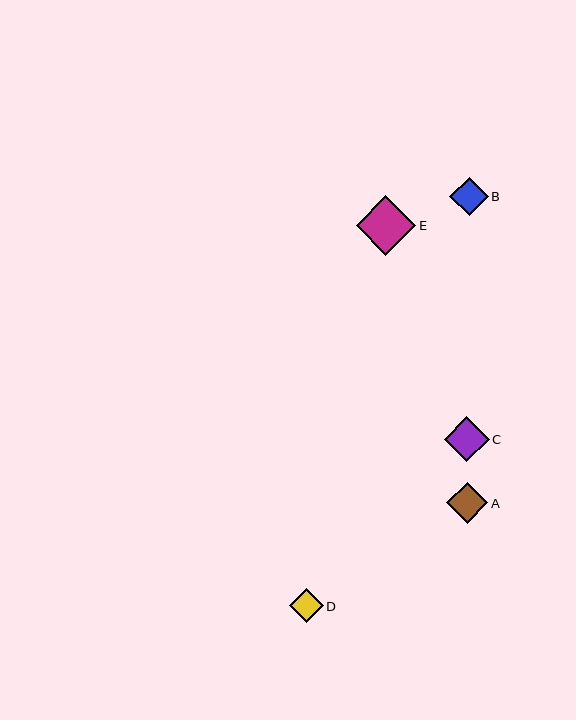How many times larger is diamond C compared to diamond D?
Diamond C is approximately 1.4 times the size of diamond D.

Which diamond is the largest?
Diamond E is the largest with a size of approximately 60 pixels.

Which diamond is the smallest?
Diamond D is the smallest with a size of approximately 33 pixels.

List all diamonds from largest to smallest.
From largest to smallest: E, C, A, B, D.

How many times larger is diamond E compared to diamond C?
Diamond E is approximately 1.3 times the size of diamond C.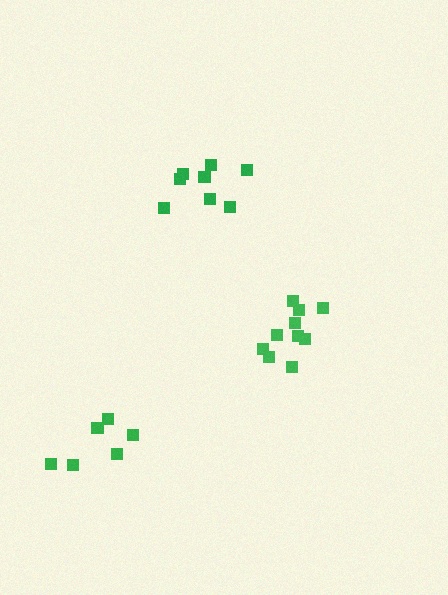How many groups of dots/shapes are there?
There are 3 groups.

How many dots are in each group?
Group 1: 8 dots, Group 2: 10 dots, Group 3: 6 dots (24 total).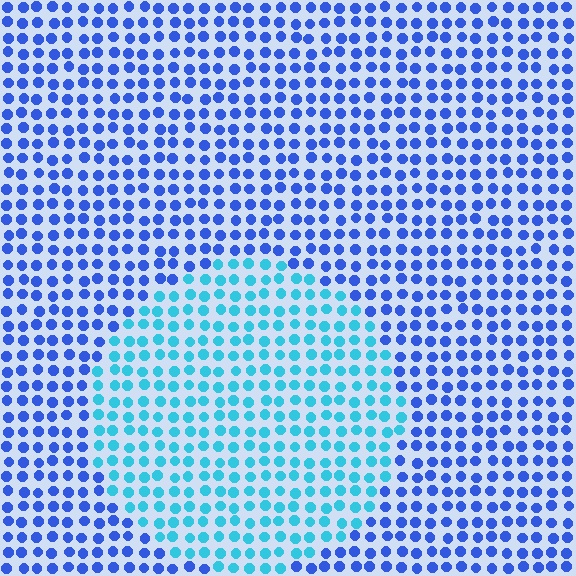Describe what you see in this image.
The image is filled with small blue elements in a uniform arrangement. A circle-shaped region is visible where the elements are tinted to a slightly different hue, forming a subtle color boundary.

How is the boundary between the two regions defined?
The boundary is defined purely by a slight shift in hue (about 39 degrees). Spacing, size, and orientation are identical on both sides.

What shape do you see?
I see a circle.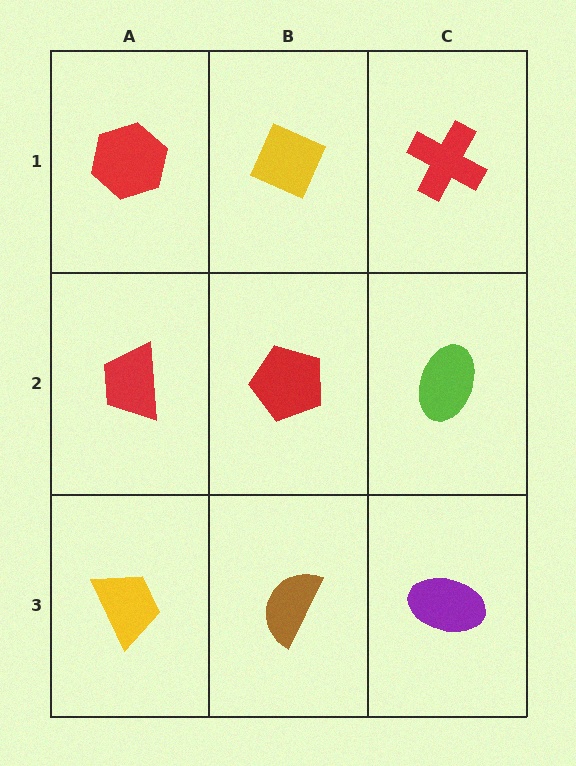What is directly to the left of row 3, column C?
A brown semicircle.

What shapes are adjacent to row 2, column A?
A red hexagon (row 1, column A), a yellow trapezoid (row 3, column A), a red pentagon (row 2, column B).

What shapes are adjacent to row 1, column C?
A lime ellipse (row 2, column C), a yellow diamond (row 1, column B).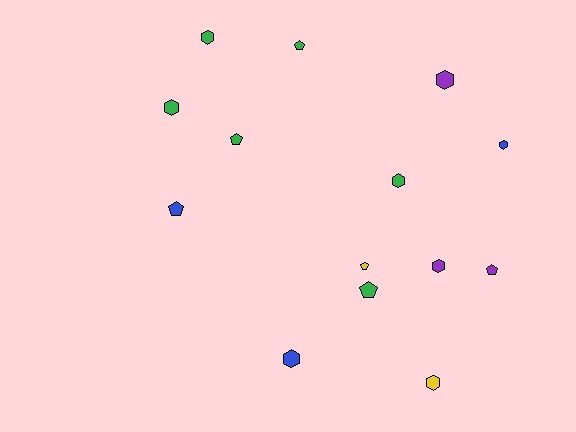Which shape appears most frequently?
Hexagon, with 8 objects.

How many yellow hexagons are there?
There is 1 yellow hexagon.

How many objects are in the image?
There are 14 objects.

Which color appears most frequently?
Green, with 6 objects.